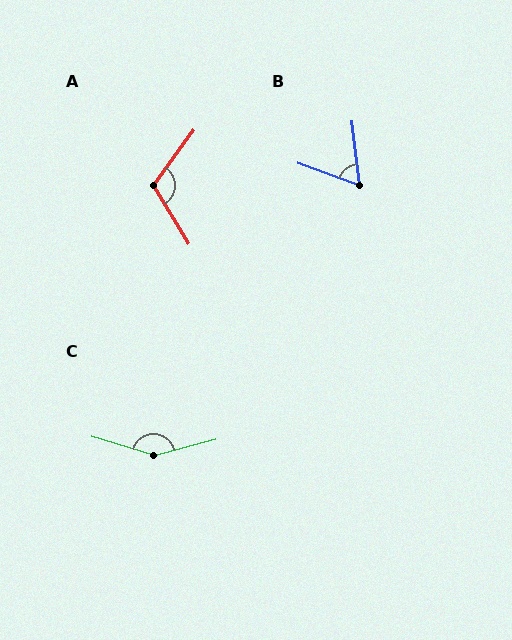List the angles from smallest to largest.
B (64°), A (113°), C (149°).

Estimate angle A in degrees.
Approximately 113 degrees.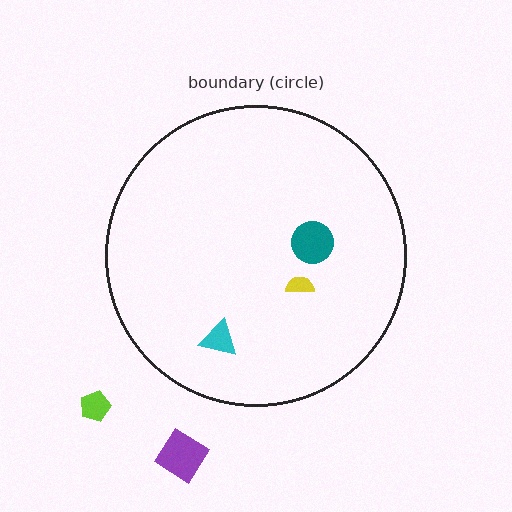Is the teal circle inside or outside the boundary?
Inside.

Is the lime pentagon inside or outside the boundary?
Outside.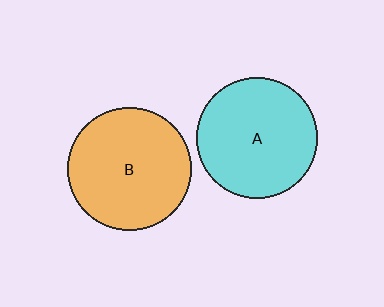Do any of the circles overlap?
No, none of the circles overlap.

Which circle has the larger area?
Circle B (orange).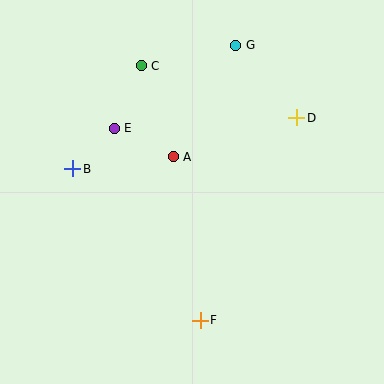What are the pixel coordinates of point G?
Point G is at (236, 45).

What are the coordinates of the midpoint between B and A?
The midpoint between B and A is at (123, 163).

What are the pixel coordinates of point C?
Point C is at (141, 66).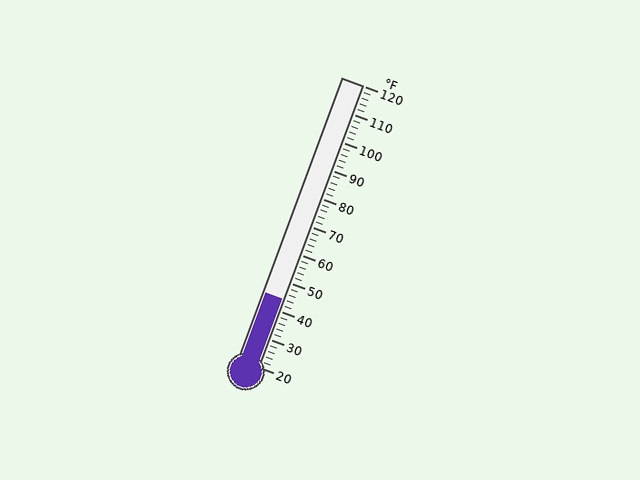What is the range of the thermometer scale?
The thermometer scale ranges from 20°F to 120°F.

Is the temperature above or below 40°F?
The temperature is above 40°F.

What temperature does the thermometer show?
The thermometer shows approximately 44°F.